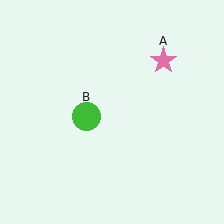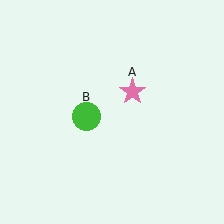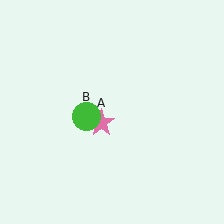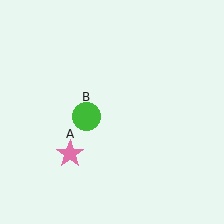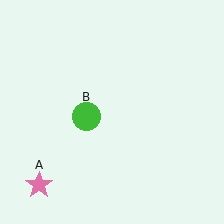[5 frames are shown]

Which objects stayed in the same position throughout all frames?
Green circle (object B) remained stationary.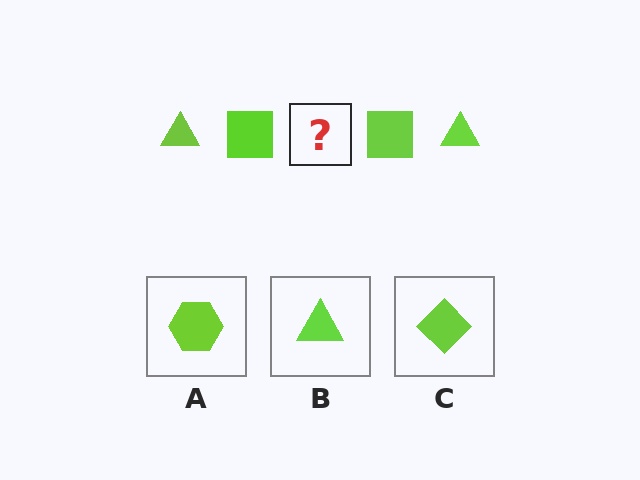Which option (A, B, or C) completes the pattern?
B.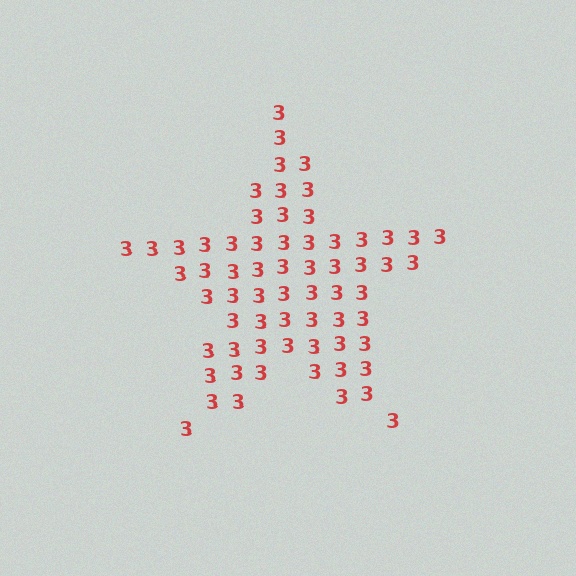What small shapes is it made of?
It is made of small digit 3's.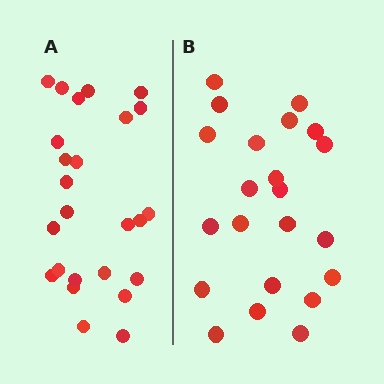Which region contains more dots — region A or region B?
Region A (the left region) has more dots.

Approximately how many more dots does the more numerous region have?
Region A has just a few more — roughly 2 or 3 more dots than region B.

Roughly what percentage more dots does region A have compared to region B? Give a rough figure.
About 15% more.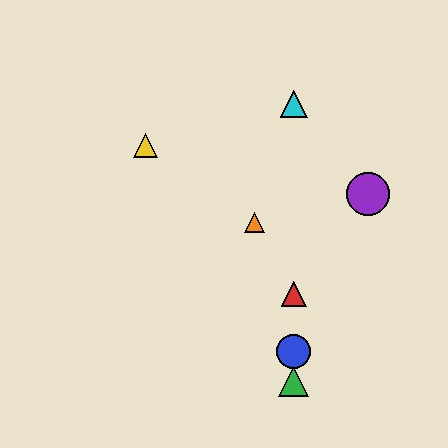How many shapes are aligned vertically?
4 shapes (the red triangle, the blue circle, the green triangle, the cyan triangle) are aligned vertically.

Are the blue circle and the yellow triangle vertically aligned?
No, the blue circle is at x≈294 and the yellow triangle is at x≈146.